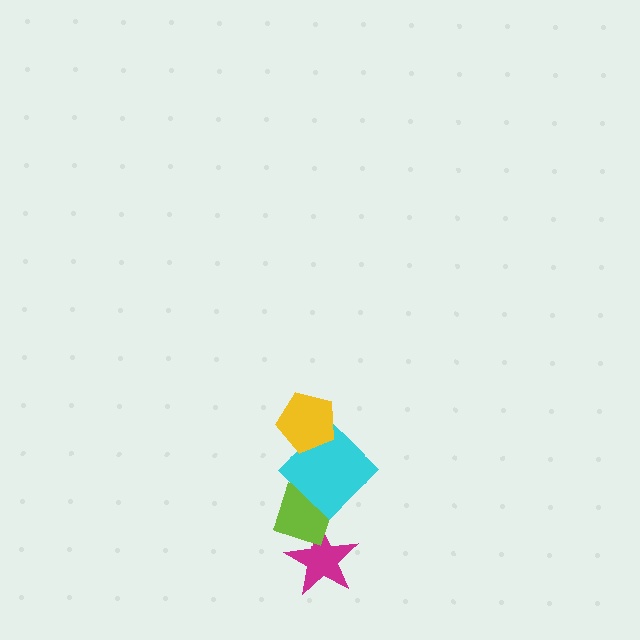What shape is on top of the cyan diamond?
The yellow pentagon is on top of the cyan diamond.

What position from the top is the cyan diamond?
The cyan diamond is 2nd from the top.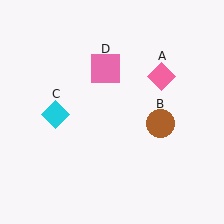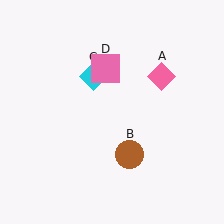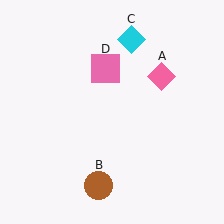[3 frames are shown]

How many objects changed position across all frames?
2 objects changed position: brown circle (object B), cyan diamond (object C).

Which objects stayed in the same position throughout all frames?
Pink diamond (object A) and pink square (object D) remained stationary.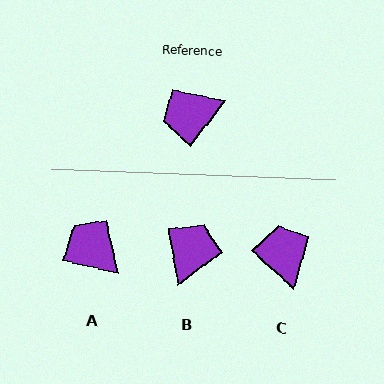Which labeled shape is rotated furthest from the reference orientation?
B, about 132 degrees away.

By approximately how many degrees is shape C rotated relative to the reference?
Approximately 94 degrees clockwise.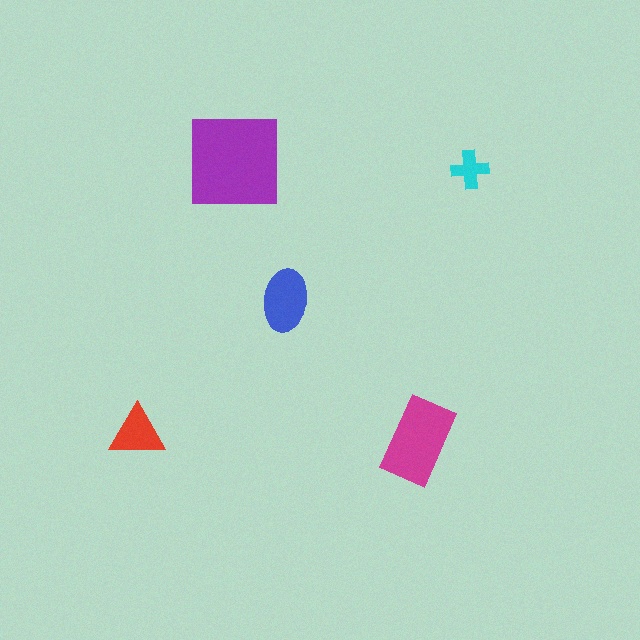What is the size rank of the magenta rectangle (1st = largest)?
2nd.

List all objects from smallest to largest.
The cyan cross, the red triangle, the blue ellipse, the magenta rectangle, the purple square.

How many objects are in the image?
There are 5 objects in the image.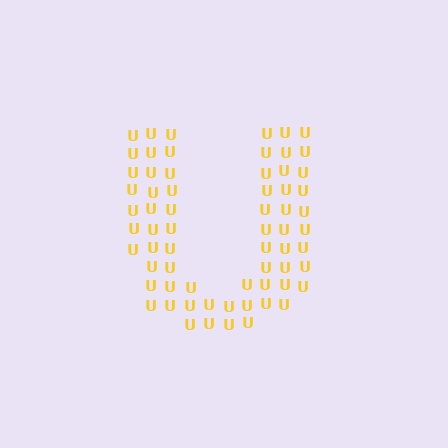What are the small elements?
The small elements are letter U's.